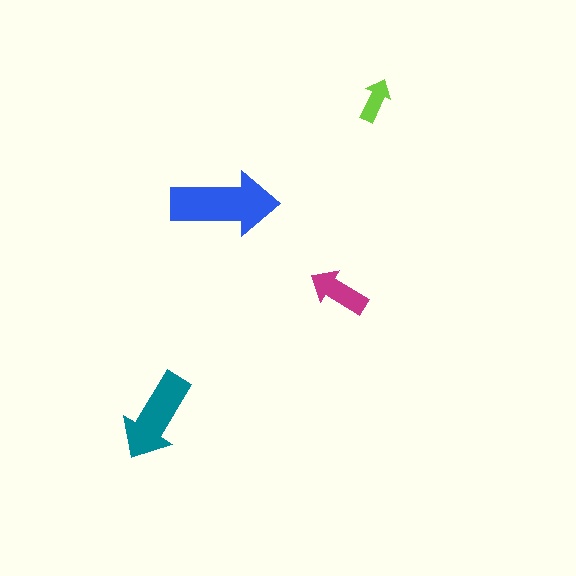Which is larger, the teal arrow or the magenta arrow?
The teal one.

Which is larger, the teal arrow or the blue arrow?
The blue one.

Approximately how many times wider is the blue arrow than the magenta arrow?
About 2 times wider.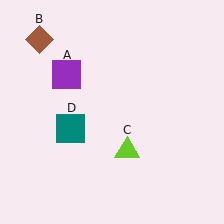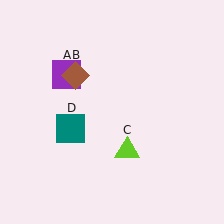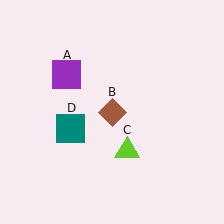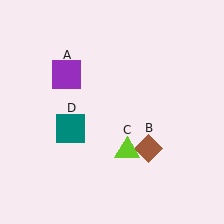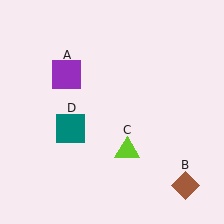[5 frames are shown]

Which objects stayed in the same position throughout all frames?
Purple square (object A) and lime triangle (object C) and teal square (object D) remained stationary.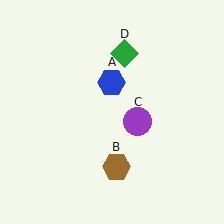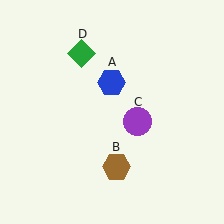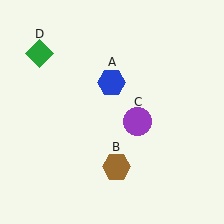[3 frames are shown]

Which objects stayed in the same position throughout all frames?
Blue hexagon (object A) and brown hexagon (object B) and purple circle (object C) remained stationary.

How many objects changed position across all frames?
1 object changed position: green diamond (object D).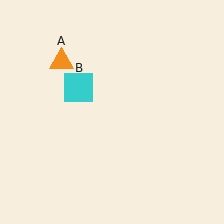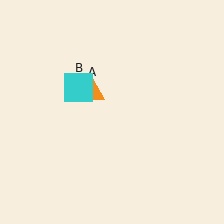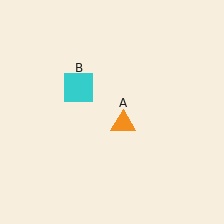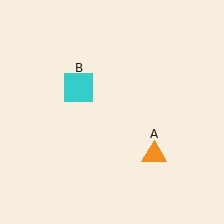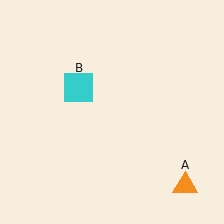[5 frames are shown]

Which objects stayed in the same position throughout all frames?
Cyan square (object B) remained stationary.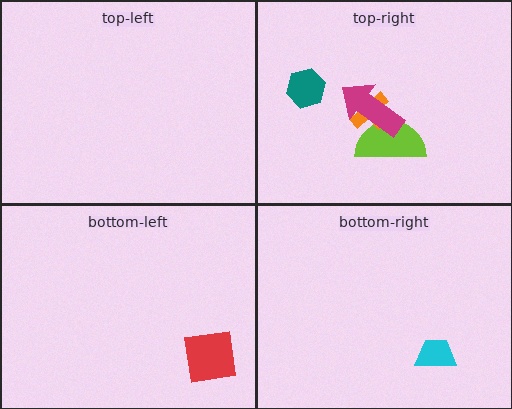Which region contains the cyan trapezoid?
The bottom-right region.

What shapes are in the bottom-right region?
The cyan trapezoid.